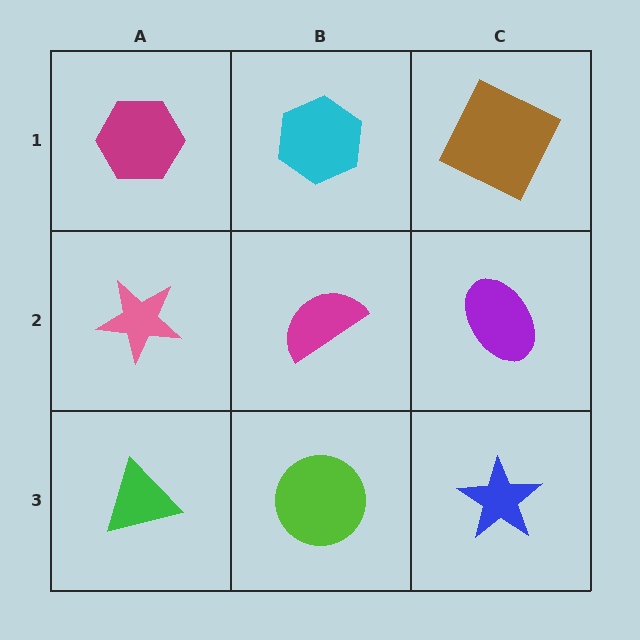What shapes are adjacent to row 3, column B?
A magenta semicircle (row 2, column B), a green triangle (row 3, column A), a blue star (row 3, column C).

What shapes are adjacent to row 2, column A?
A magenta hexagon (row 1, column A), a green triangle (row 3, column A), a magenta semicircle (row 2, column B).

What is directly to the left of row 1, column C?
A cyan hexagon.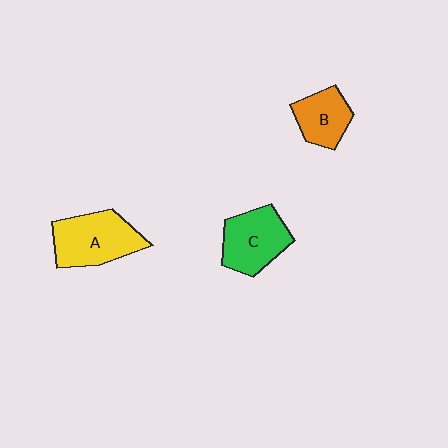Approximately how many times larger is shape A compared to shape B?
Approximately 1.6 times.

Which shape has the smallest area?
Shape B (orange).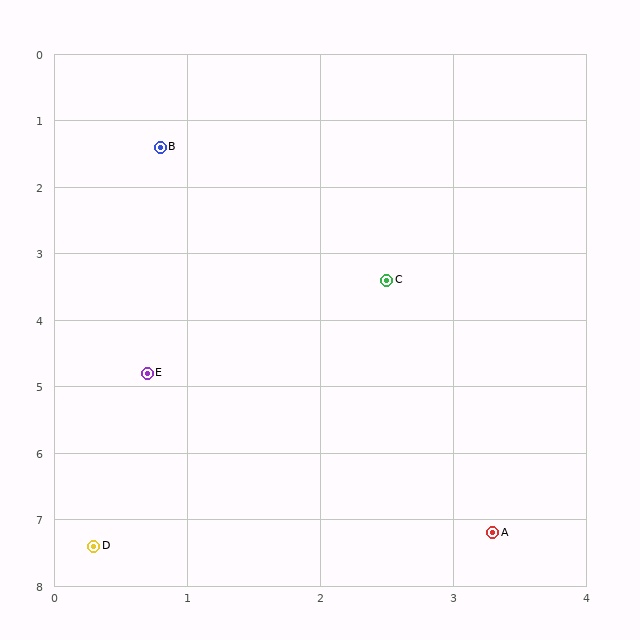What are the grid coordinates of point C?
Point C is at approximately (2.5, 3.4).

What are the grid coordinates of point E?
Point E is at approximately (0.7, 4.8).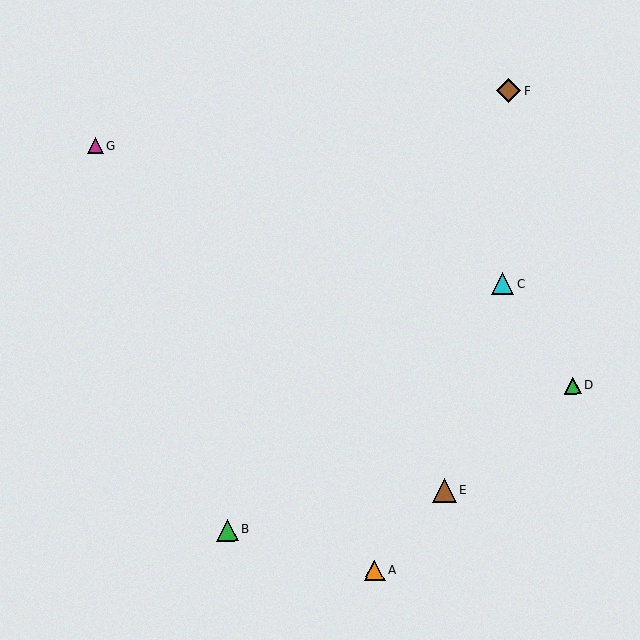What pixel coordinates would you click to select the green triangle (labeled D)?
Click at (573, 385) to select the green triangle D.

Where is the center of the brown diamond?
The center of the brown diamond is at (508, 91).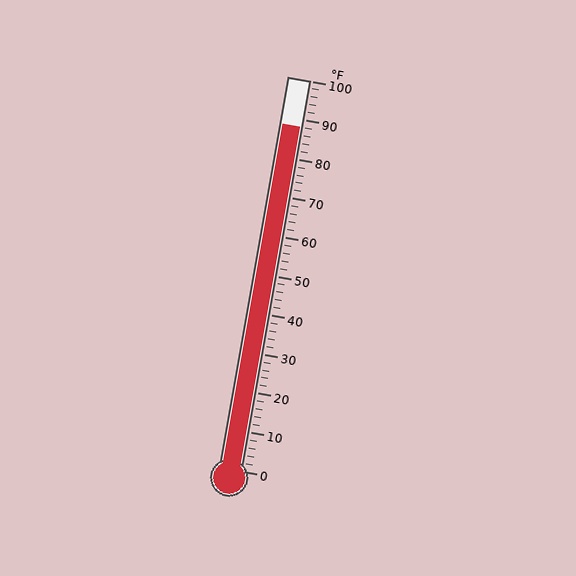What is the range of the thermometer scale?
The thermometer scale ranges from 0°F to 100°F.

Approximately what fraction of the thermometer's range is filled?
The thermometer is filled to approximately 90% of its range.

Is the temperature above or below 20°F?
The temperature is above 20°F.